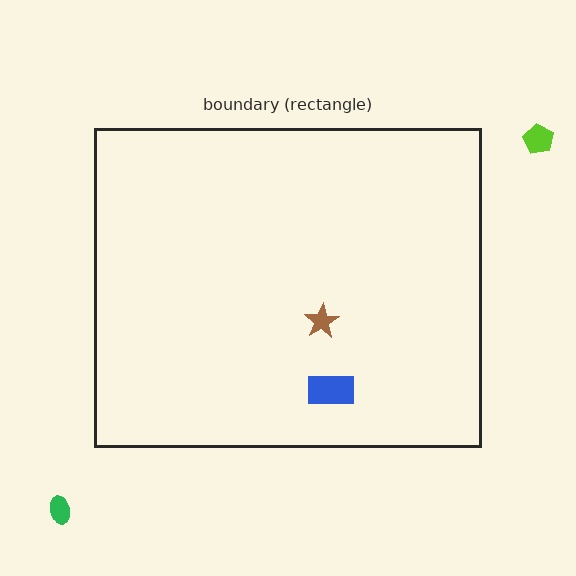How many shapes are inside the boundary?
2 inside, 2 outside.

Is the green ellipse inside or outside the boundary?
Outside.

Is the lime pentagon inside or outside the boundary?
Outside.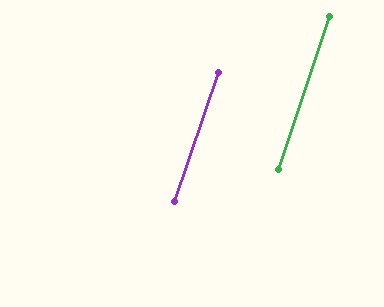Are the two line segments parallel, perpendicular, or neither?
Parallel — their directions differ by only 0.5°.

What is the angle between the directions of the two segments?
Approximately 1 degree.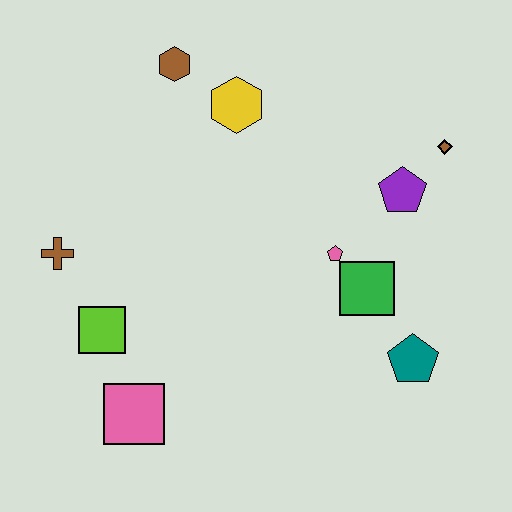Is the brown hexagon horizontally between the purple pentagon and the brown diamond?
No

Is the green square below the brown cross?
Yes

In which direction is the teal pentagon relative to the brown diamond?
The teal pentagon is below the brown diamond.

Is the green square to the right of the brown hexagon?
Yes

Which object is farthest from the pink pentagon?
The brown cross is farthest from the pink pentagon.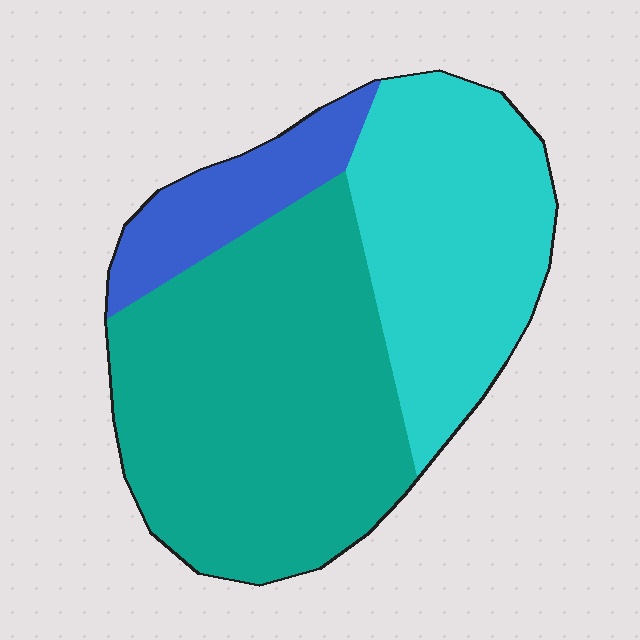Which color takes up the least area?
Blue, at roughly 15%.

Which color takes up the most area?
Teal, at roughly 55%.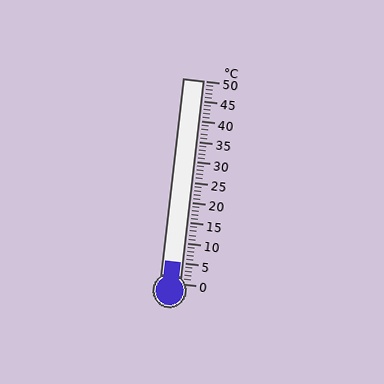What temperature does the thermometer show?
The thermometer shows approximately 5°C.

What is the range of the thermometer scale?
The thermometer scale ranges from 0°C to 50°C.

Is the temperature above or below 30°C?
The temperature is below 30°C.